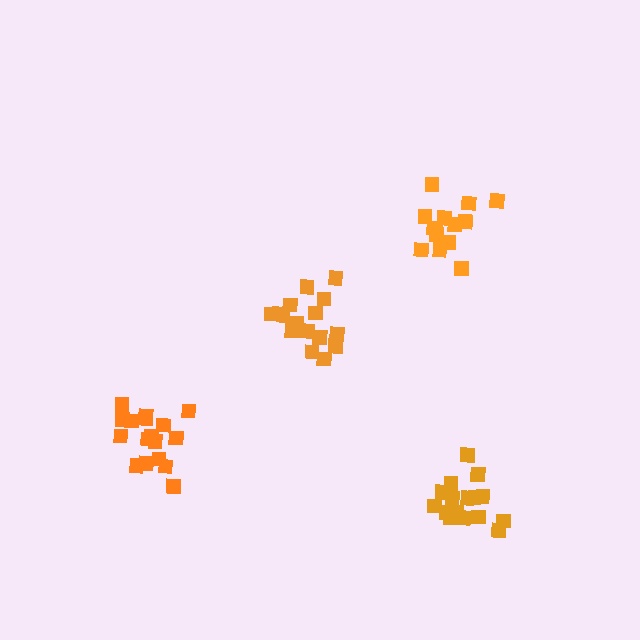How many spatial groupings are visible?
There are 4 spatial groupings.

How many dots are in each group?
Group 1: 14 dots, Group 2: 17 dots, Group 3: 16 dots, Group 4: 17 dots (64 total).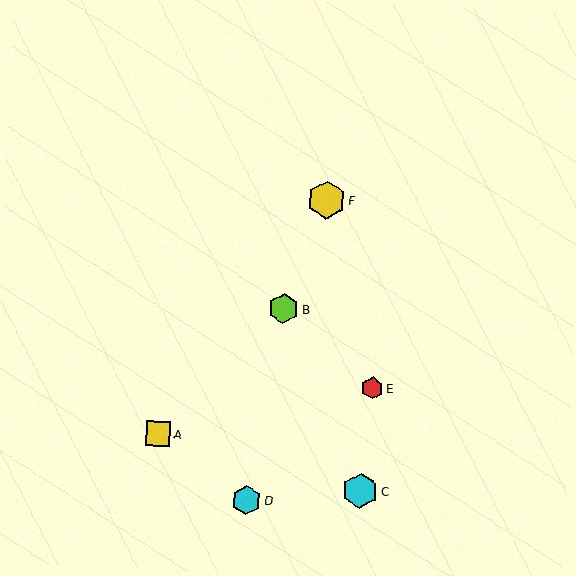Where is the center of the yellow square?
The center of the yellow square is at (158, 434).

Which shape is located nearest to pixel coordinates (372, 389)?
The red hexagon (labeled E) at (372, 388) is nearest to that location.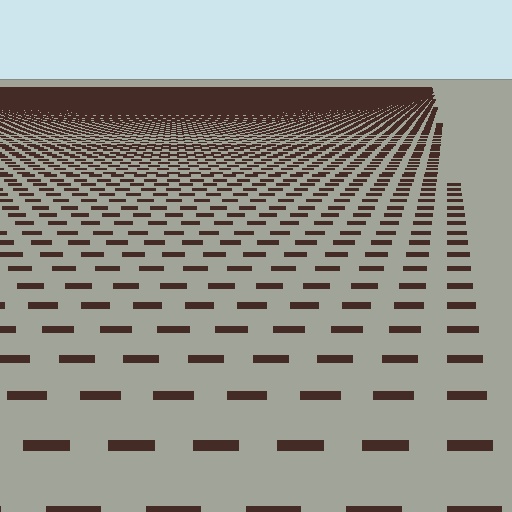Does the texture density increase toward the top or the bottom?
Density increases toward the top.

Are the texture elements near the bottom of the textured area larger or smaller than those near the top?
Larger. Near the bottom, elements are closer to the viewer and appear at a bigger on-screen size.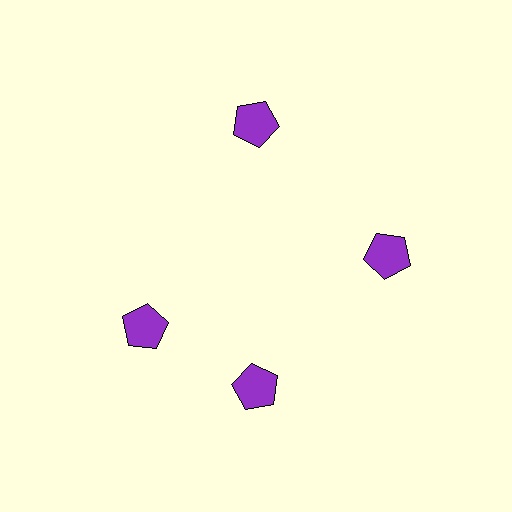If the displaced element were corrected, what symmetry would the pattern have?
It would have 4-fold rotational symmetry — the pattern would map onto itself every 90 degrees.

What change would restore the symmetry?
The symmetry would be restored by rotating it back into even spacing with its neighbors so that all 4 pentagons sit at equal angles and equal distance from the center.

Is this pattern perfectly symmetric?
No. The 4 purple pentagons are arranged in a ring, but one element near the 9 o'clock position is rotated out of alignment along the ring, breaking the 4-fold rotational symmetry.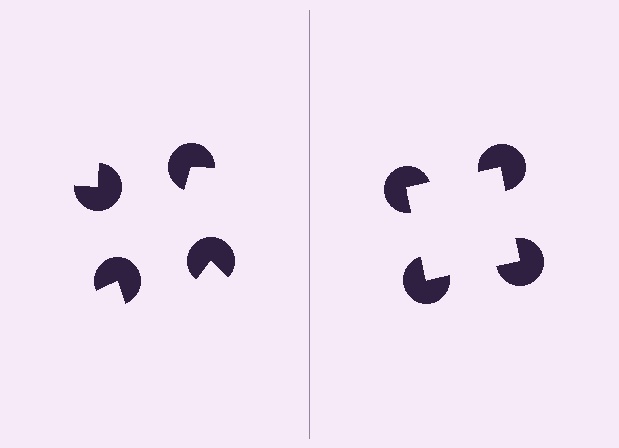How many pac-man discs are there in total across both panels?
8 — 4 on each side.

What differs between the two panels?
The pac-man discs are positioned identically on both sides; only the wedge orientations differ. On the right they align to a square; on the left they are misaligned.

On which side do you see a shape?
An illusory square appears on the right side. On the left side the wedge cuts are rotated, so no coherent shape forms.